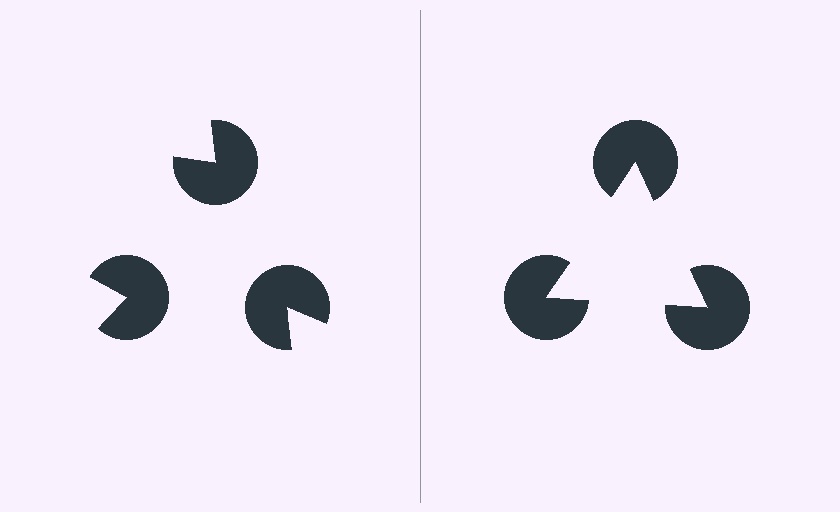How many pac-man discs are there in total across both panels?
6 — 3 on each side.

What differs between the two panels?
The pac-man discs are positioned identically on both sides; only the wedge orientations differ. On the right they align to a triangle; on the left they are misaligned.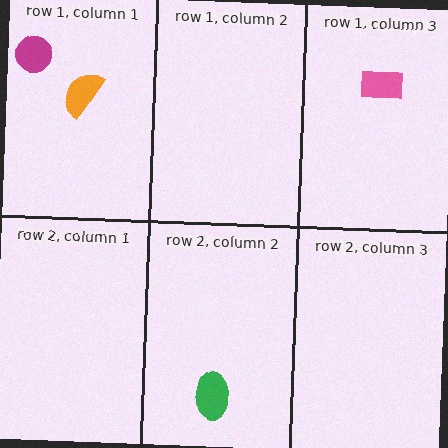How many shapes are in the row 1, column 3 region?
1.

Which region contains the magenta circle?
The row 1, column 1 region.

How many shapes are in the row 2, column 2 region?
1.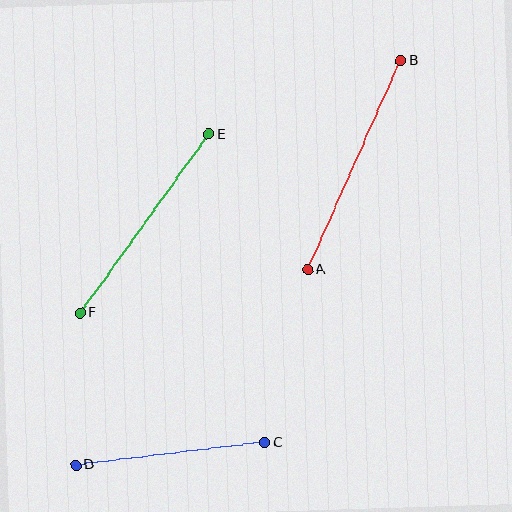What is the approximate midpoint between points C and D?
The midpoint is at approximately (170, 454) pixels.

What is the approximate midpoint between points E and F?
The midpoint is at approximately (144, 223) pixels.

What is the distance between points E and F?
The distance is approximately 220 pixels.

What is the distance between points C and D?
The distance is approximately 190 pixels.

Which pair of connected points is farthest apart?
Points A and B are farthest apart.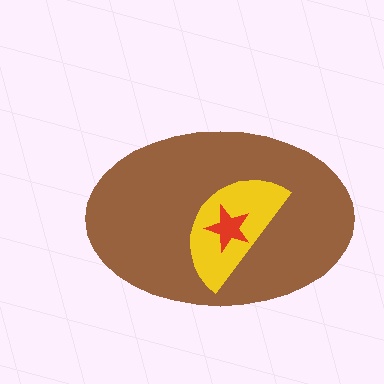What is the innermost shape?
The red star.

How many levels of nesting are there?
3.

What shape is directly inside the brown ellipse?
The yellow semicircle.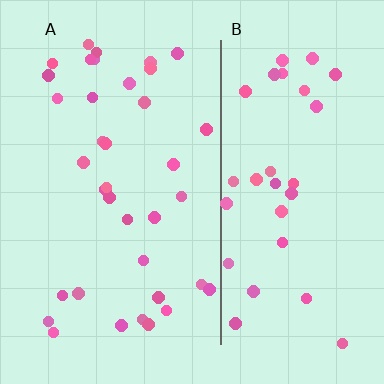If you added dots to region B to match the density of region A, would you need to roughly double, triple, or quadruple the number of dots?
Approximately double.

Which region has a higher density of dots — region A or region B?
A (the left).